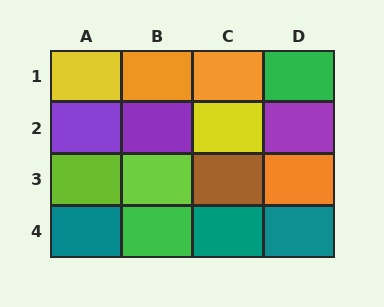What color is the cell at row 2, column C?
Yellow.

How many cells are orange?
3 cells are orange.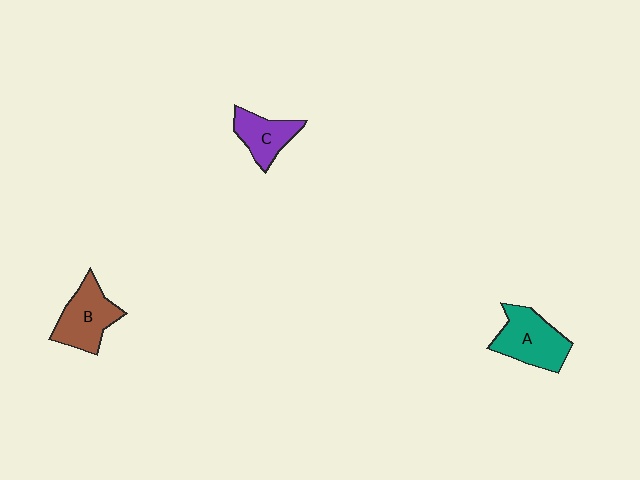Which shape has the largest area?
Shape A (teal).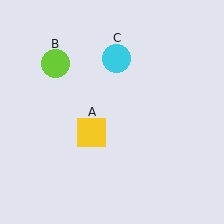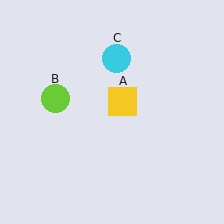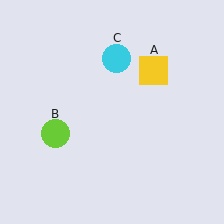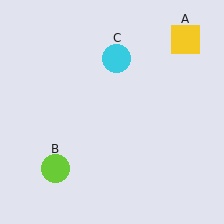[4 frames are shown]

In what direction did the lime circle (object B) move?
The lime circle (object B) moved down.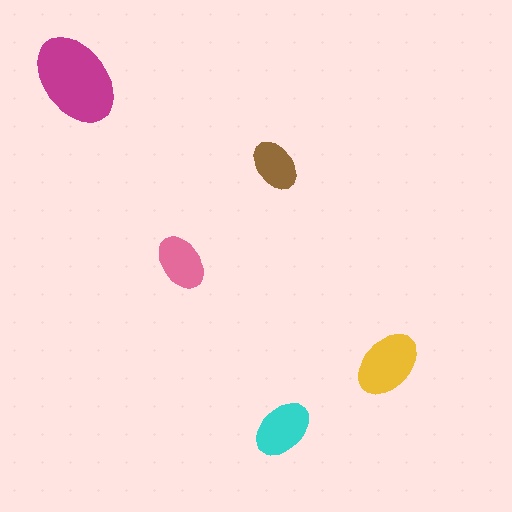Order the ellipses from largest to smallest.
the magenta one, the yellow one, the cyan one, the pink one, the brown one.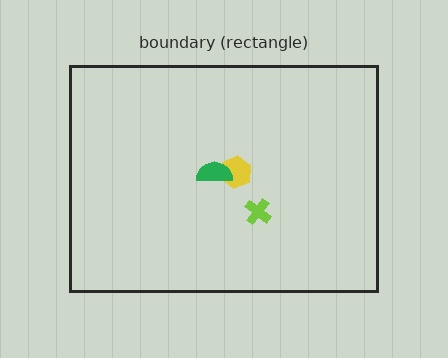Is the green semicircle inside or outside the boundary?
Inside.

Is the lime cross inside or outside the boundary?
Inside.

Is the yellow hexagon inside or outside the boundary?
Inside.